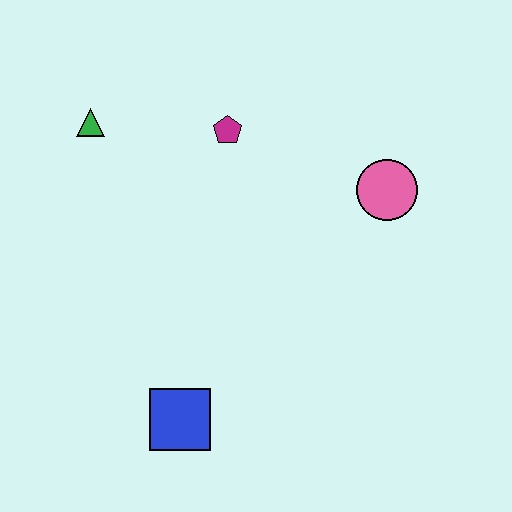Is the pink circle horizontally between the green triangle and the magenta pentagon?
No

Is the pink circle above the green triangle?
No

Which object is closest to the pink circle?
The magenta pentagon is closest to the pink circle.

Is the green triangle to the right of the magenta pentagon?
No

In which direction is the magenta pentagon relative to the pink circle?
The magenta pentagon is to the left of the pink circle.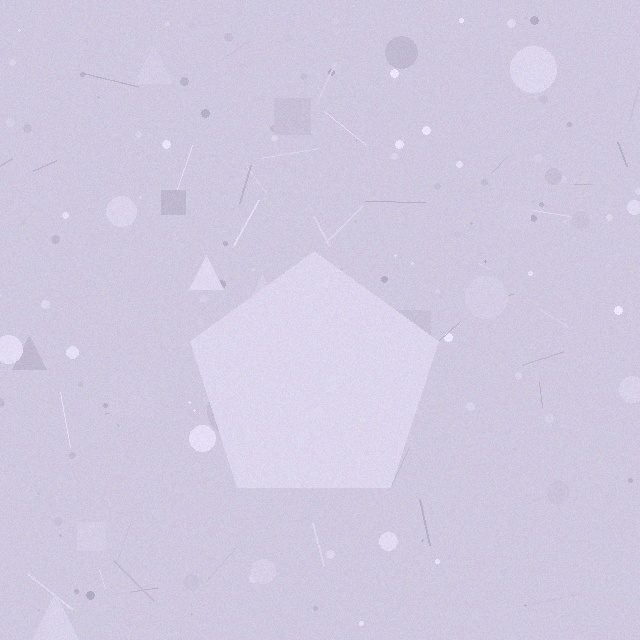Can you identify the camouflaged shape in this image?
The camouflaged shape is a pentagon.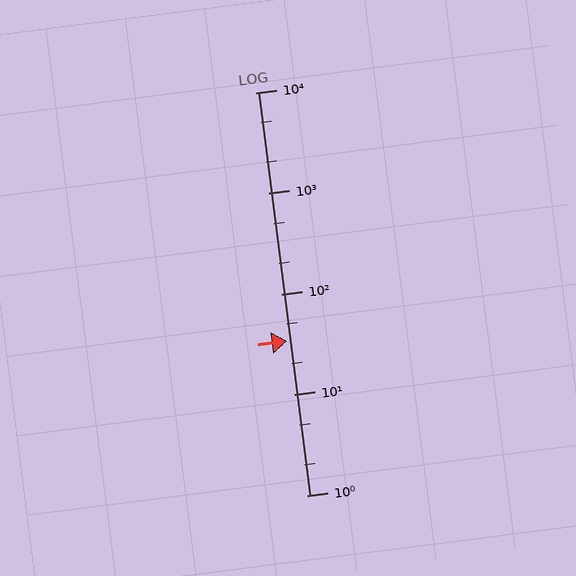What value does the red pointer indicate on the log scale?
The pointer indicates approximately 34.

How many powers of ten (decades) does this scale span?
The scale spans 4 decades, from 1 to 10000.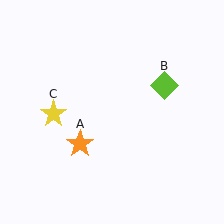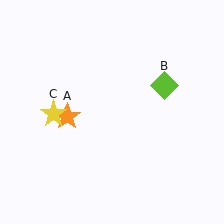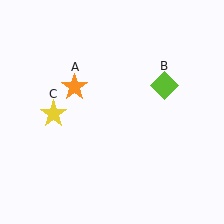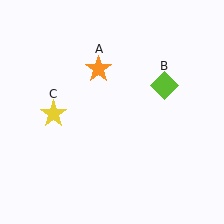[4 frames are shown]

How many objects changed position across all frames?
1 object changed position: orange star (object A).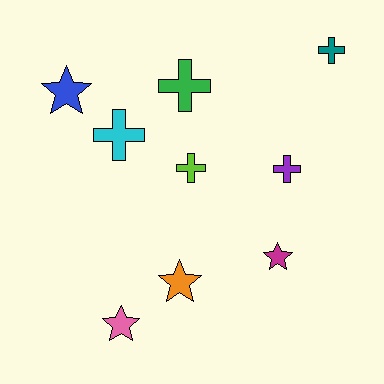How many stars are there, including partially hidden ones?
There are 4 stars.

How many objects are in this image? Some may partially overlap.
There are 9 objects.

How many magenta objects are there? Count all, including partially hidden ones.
There is 1 magenta object.